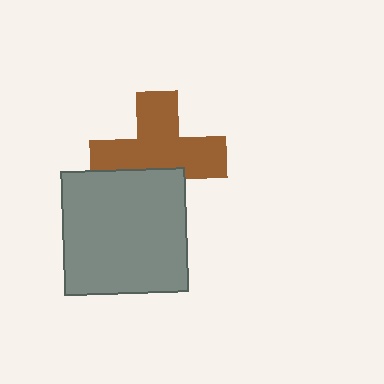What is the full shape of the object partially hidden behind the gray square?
The partially hidden object is a brown cross.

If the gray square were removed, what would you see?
You would see the complete brown cross.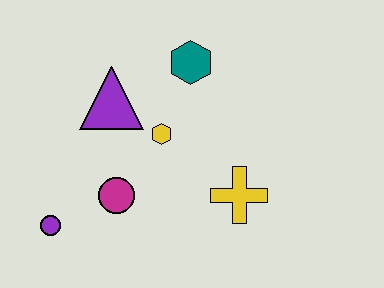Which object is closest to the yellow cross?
The yellow hexagon is closest to the yellow cross.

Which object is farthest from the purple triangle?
The yellow cross is farthest from the purple triangle.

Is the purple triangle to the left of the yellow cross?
Yes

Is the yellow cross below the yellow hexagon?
Yes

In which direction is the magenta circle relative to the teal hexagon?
The magenta circle is below the teal hexagon.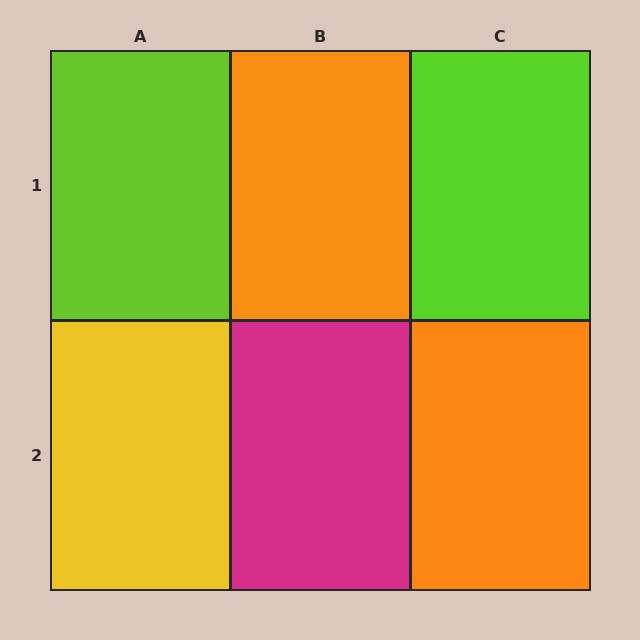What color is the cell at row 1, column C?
Lime.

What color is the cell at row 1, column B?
Orange.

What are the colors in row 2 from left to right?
Yellow, magenta, orange.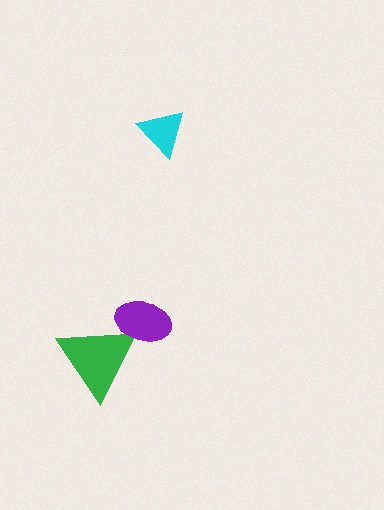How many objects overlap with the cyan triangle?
0 objects overlap with the cyan triangle.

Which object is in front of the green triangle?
The purple ellipse is in front of the green triangle.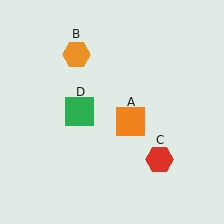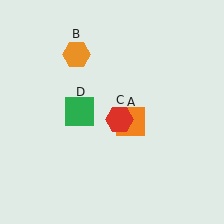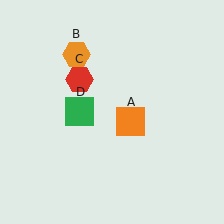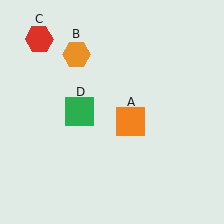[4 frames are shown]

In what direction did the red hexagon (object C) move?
The red hexagon (object C) moved up and to the left.